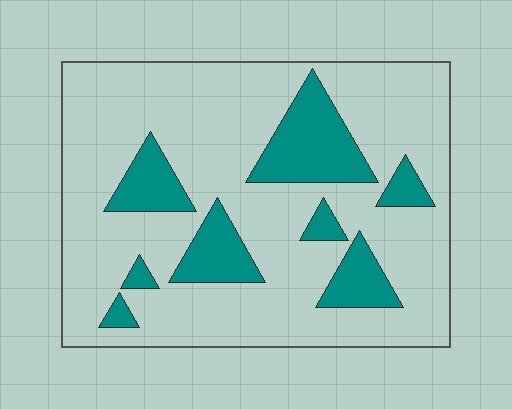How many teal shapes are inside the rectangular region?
8.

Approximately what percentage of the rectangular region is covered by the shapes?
Approximately 20%.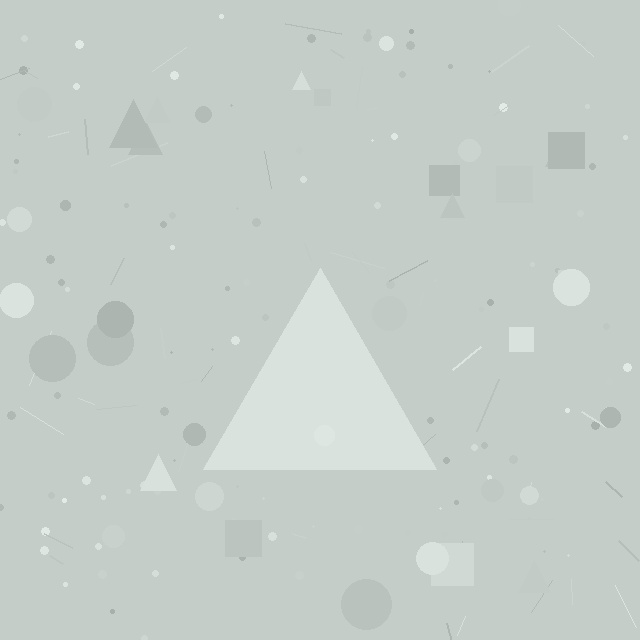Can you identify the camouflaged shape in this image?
The camouflaged shape is a triangle.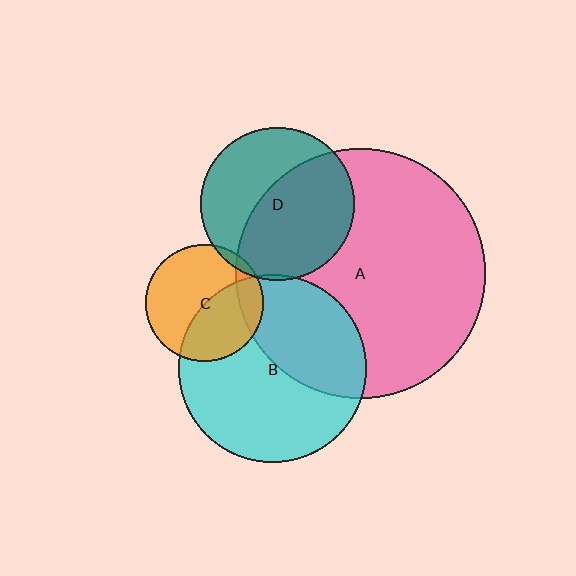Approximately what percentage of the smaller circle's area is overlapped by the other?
Approximately 45%.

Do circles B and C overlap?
Yes.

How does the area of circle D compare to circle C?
Approximately 1.7 times.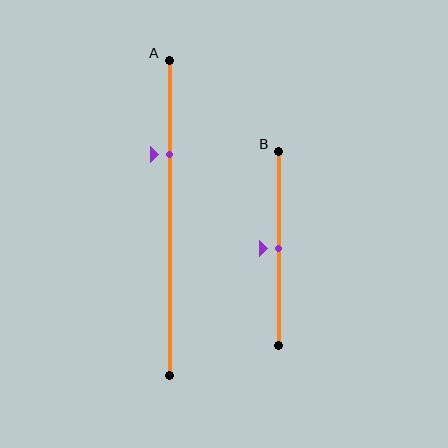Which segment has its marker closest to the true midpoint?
Segment B has its marker closest to the true midpoint.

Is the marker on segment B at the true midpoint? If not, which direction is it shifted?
Yes, the marker on segment B is at the true midpoint.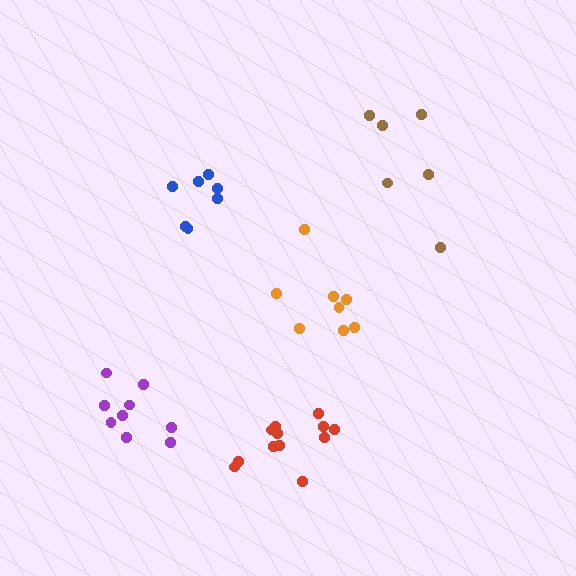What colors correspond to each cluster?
The clusters are colored: red, blue, orange, purple, brown.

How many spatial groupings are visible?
There are 5 spatial groupings.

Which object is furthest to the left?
The purple cluster is leftmost.